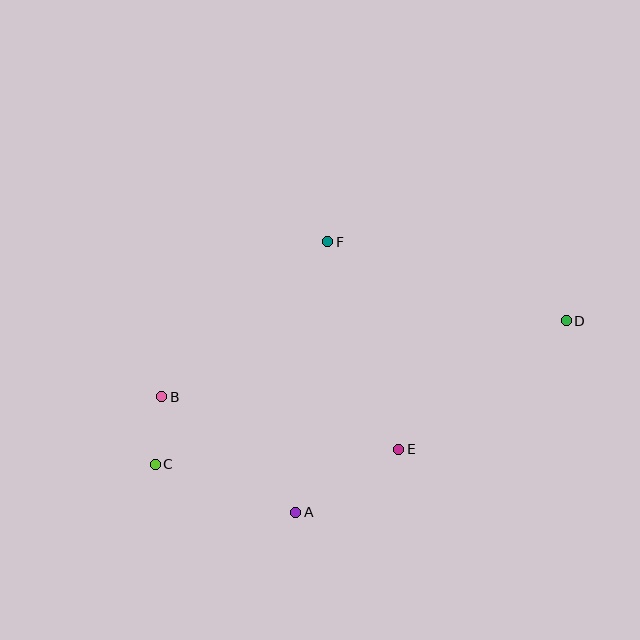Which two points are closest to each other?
Points B and C are closest to each other.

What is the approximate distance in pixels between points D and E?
The distance between D and E is approximately 211 pixels.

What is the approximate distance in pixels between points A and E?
The distance between A and E is approximately 121 pixels.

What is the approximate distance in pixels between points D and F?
The distance between D and F is approximately 252 pixels.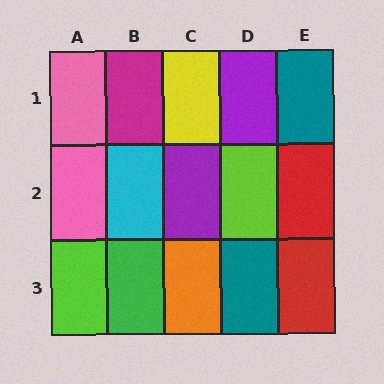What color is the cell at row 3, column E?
Red.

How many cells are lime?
2 cells are lime.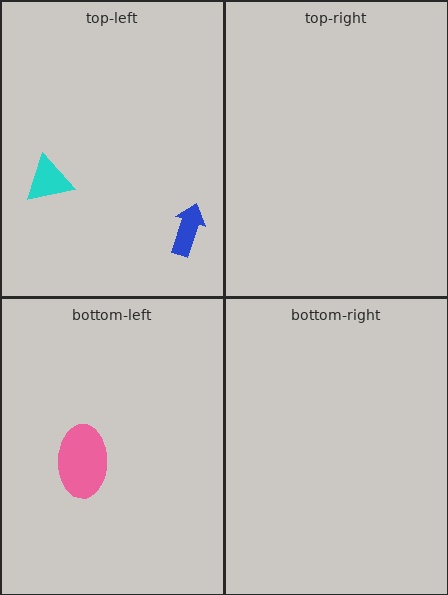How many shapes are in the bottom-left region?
1.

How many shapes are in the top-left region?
2.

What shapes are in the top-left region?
The blue arrow, the cyan triangle.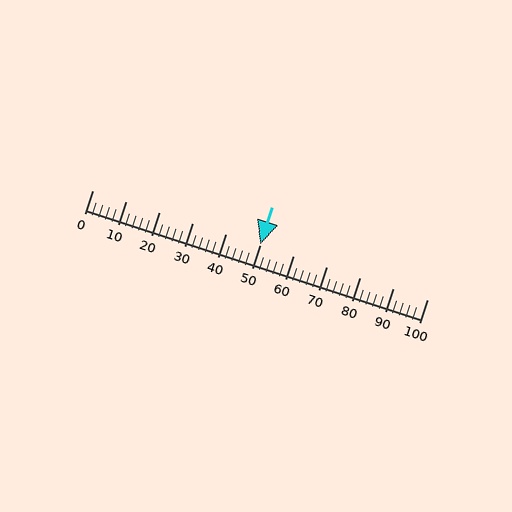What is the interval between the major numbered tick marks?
The major tick marks are spaced 10 units apart.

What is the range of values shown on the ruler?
The ruler shows values from 0 to 100.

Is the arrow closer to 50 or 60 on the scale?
The arrow is closer to 50.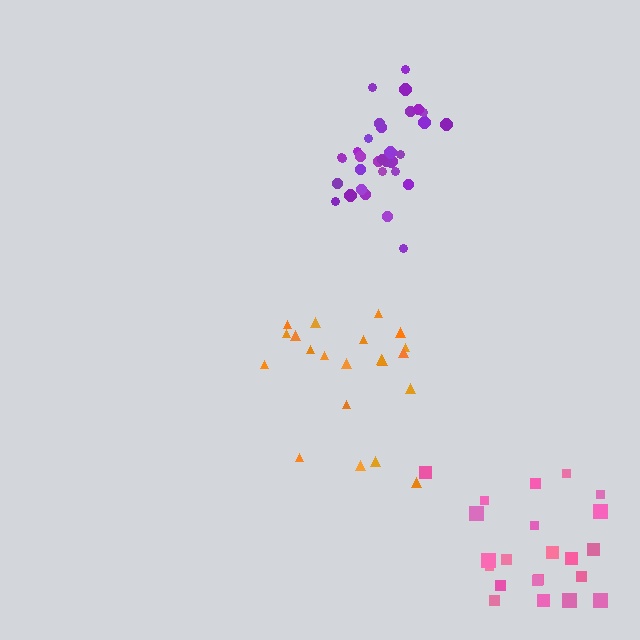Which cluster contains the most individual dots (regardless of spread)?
Purple (32).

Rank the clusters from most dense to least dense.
purple, orange, pink.